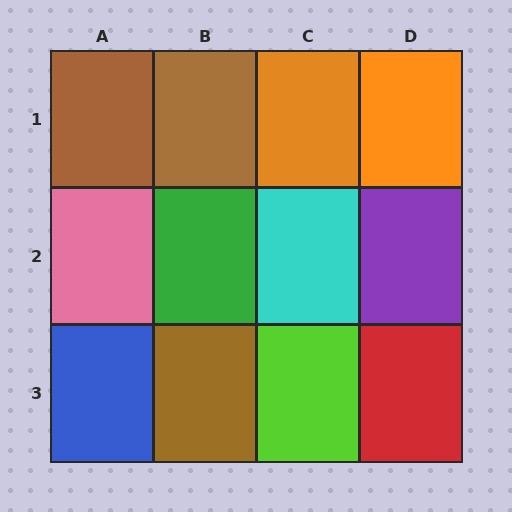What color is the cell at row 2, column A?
Pink.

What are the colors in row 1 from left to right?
Brown, brown, orange, orange.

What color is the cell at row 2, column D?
Purple.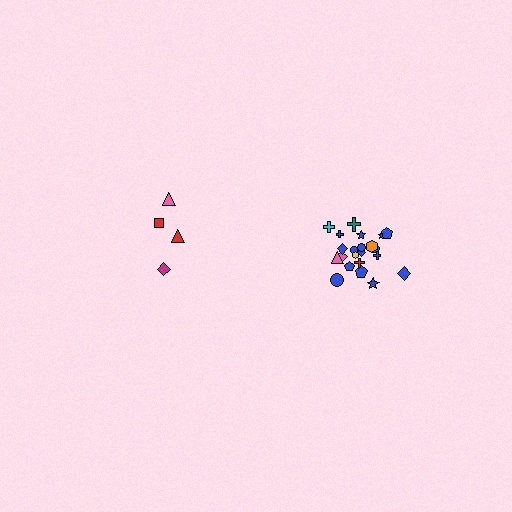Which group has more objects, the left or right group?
The right group.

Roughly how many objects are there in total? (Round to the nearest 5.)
Roughly 25 objects in total.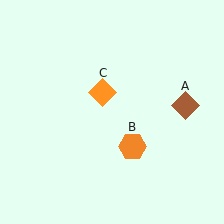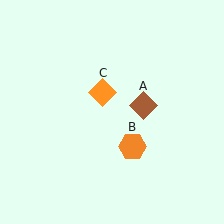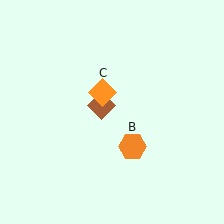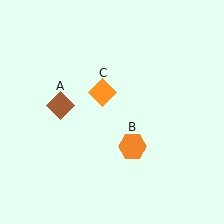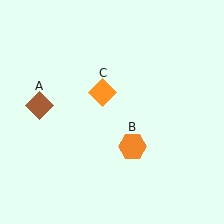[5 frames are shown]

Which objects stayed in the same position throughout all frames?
Orange hexagon (object B) and orange diamond (object C) remained stationary.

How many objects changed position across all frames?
1 object changed position: brown diamond (object A).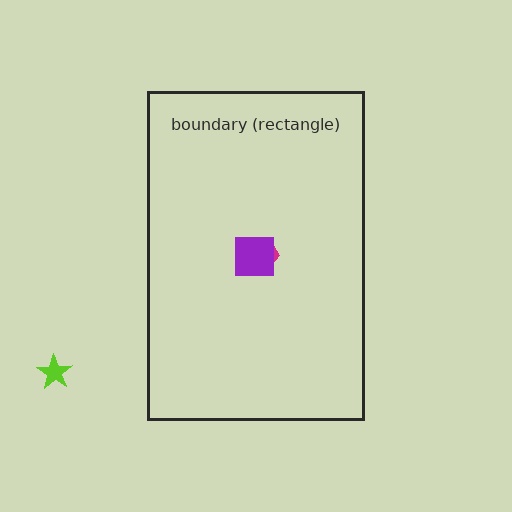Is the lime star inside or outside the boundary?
Outside.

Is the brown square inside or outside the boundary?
Inside.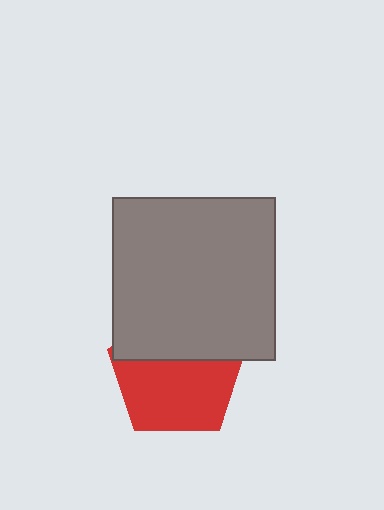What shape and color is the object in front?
The object in front is a gray square.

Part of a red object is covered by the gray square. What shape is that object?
It is a pentagon.